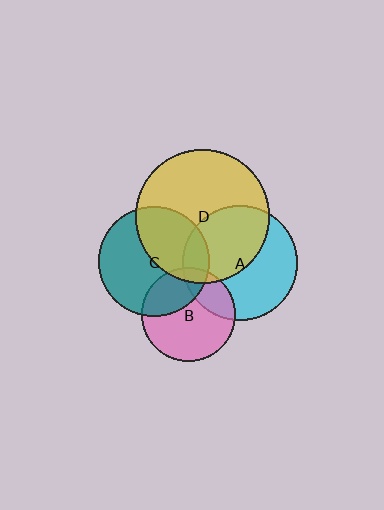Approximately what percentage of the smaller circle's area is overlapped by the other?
Approximately 25%.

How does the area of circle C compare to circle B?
Approximately 1.4 times.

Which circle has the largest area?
Circle D (yellow).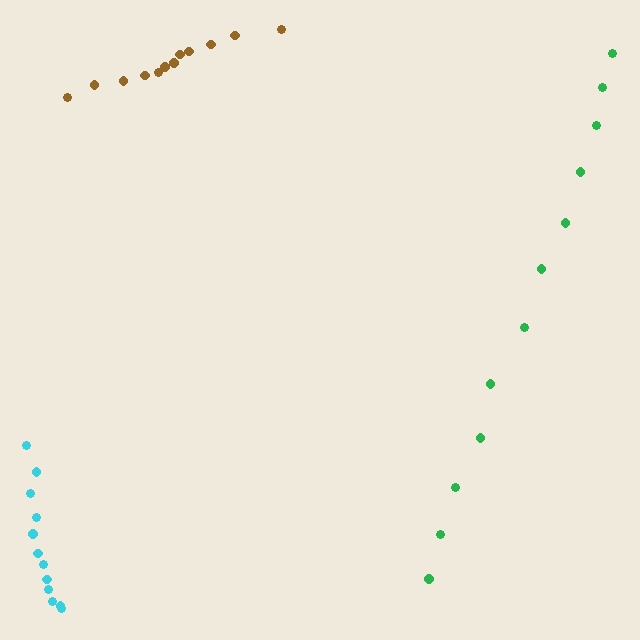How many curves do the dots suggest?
There are 3 distinct paths.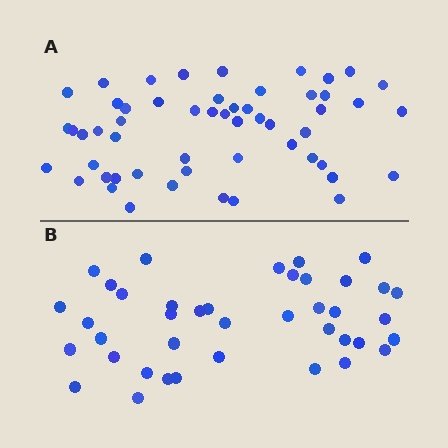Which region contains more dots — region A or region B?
Region A (the top region) has more dots.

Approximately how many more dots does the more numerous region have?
Region A has approximately 15 more dots than region B.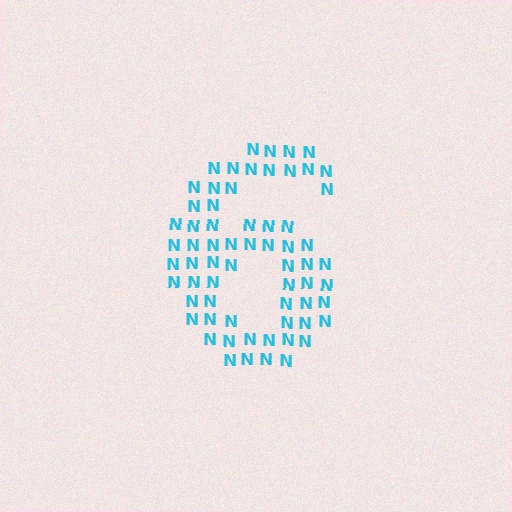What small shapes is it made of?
It is made of small letter N's.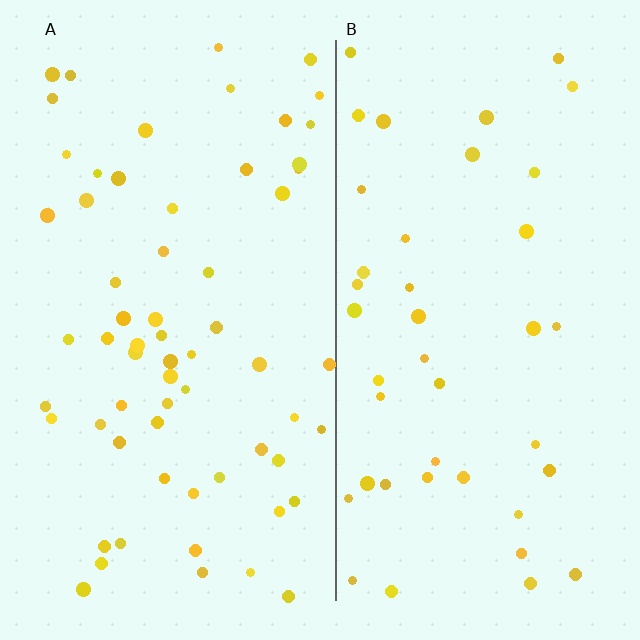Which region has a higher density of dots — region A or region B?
A (the left).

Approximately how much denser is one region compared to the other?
Approximately 1.5× — region A over region B.